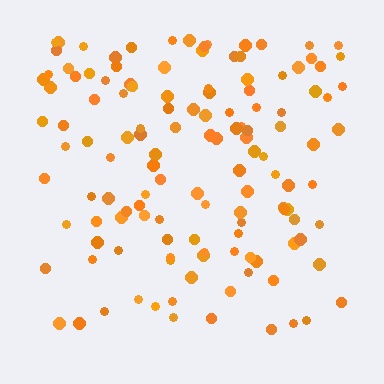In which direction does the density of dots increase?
From bottom to top, with the top side densest.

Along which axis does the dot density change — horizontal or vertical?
Vertical.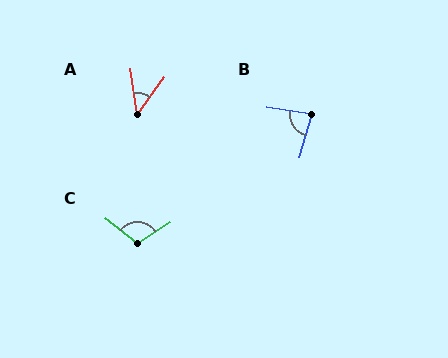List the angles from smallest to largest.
A (44°), B (83°), C (109°).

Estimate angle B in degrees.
Approximately 83 degrees.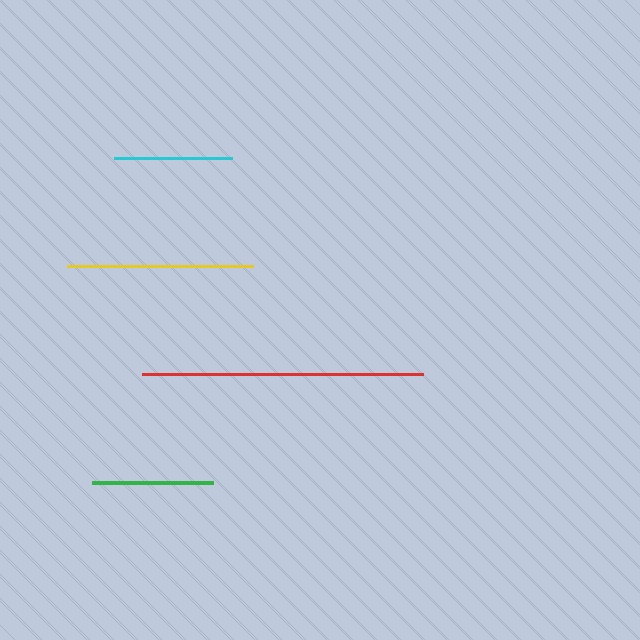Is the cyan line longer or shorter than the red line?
The red line is longer than the cyan line.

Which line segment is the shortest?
The cyan line is the shortest at approximately 118 pixels.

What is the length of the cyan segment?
The cyan segment is approximately 118 pixels long.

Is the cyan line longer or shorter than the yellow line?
The yellow line is longer than the cyan line.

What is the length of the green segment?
The green segment is approximately 122 pixels long.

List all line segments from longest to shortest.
From longest to shortest: red, yellow, green, cyan.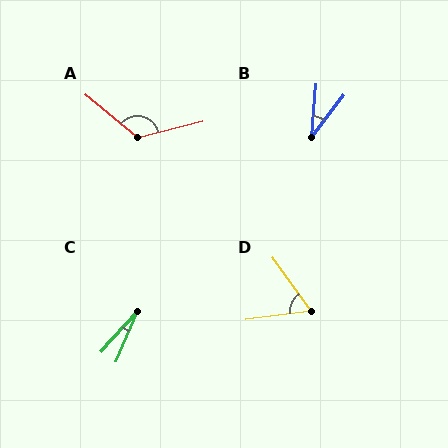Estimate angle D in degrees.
Approximately 62 degrees.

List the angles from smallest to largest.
C (19°), B (32°), D (62°), A (126°).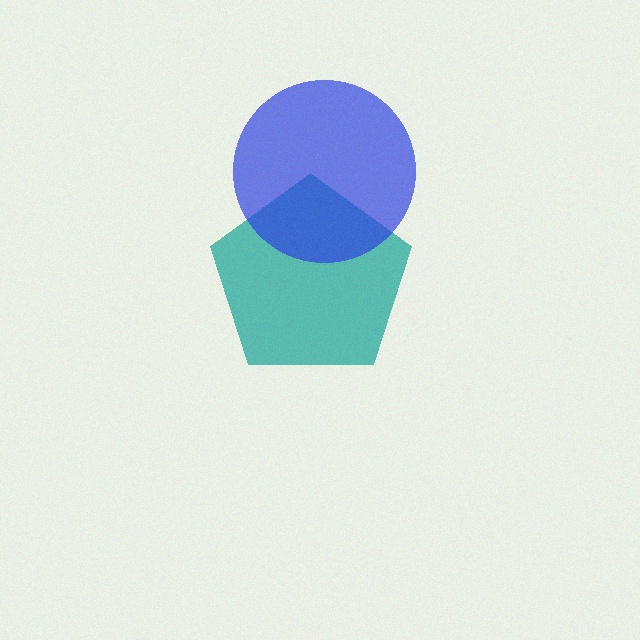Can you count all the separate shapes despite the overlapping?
Yes, there are 2 separate shapes.